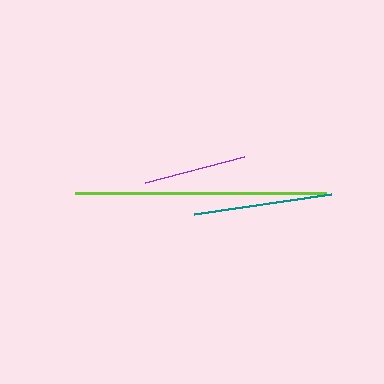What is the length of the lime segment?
The lime segment is approximately 251 pixels long.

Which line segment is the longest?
The lime line is the longest at approximately 251 pixels.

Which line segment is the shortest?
The purple line is the shortest at approximately 102 pixels.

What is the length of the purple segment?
The purple segment is approximately 102 pixels long.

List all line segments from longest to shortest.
From longest to shortest: lime, teal, purple.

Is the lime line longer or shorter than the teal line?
The lime line is longer than the teal line.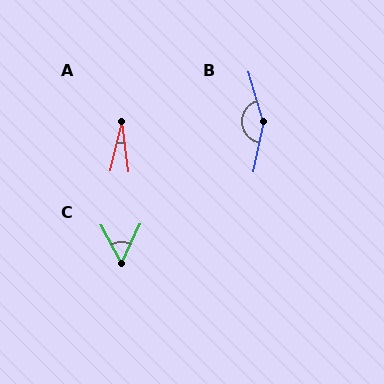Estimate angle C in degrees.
Approximately 53 degrees.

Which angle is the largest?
B, at approximately 152 degrees.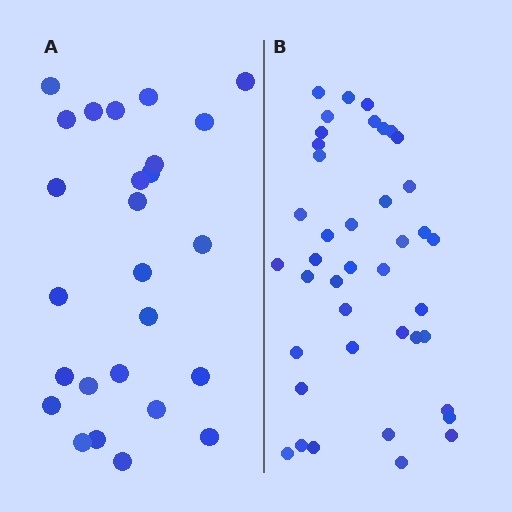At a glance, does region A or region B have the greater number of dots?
Region B (the right region) has more dots.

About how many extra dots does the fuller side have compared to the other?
Region B has approximately 15 more dots than region A.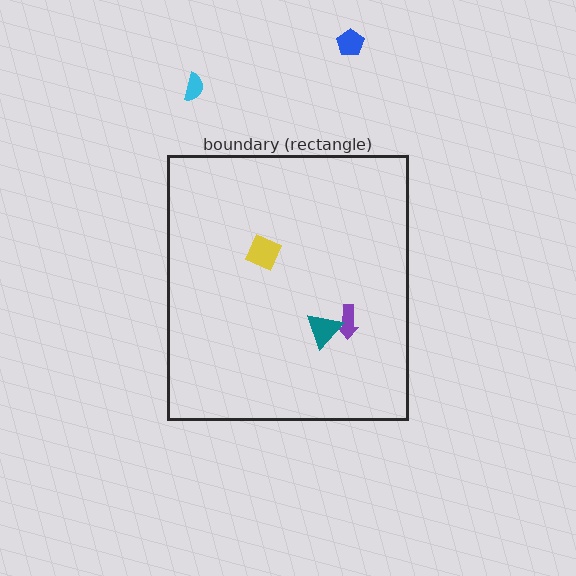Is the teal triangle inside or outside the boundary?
Inside.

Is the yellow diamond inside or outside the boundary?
Inside.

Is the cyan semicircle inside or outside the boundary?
Outside.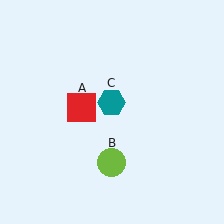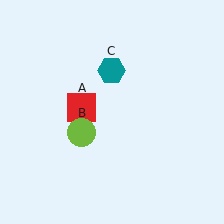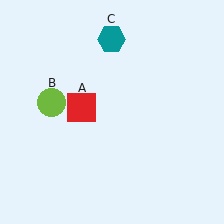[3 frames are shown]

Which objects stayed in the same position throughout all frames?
Red square (object A) remained stationary.